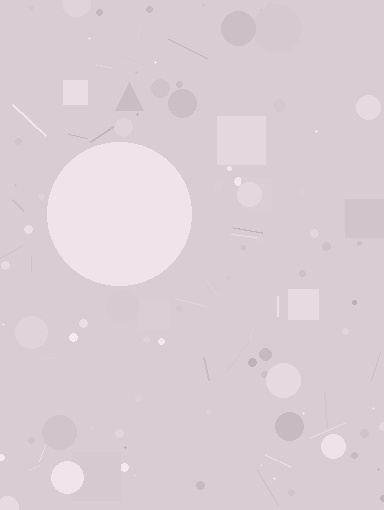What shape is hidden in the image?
A circle is hidden in the image.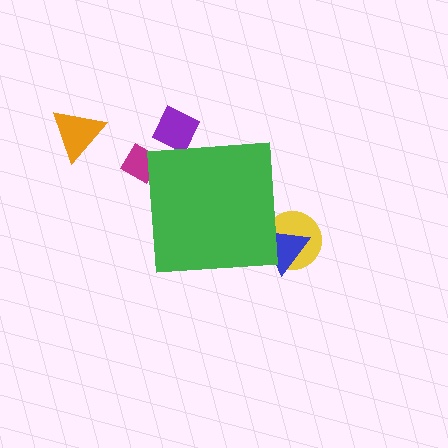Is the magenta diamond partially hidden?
Yes, the magenta diamond is partially hidden behind the green square.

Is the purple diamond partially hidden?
Yes, the purple diamond is partially hidden behind the green square.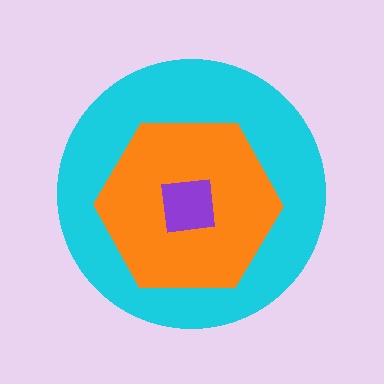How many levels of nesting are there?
3.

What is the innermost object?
The purple square.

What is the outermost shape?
The cyan circle.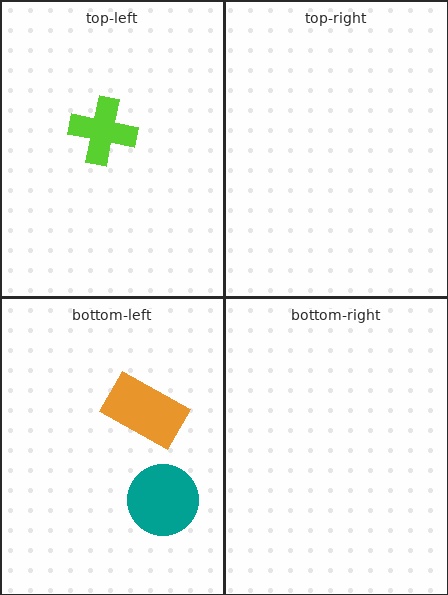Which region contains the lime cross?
The top-left region.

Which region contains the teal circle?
The bottom-left region.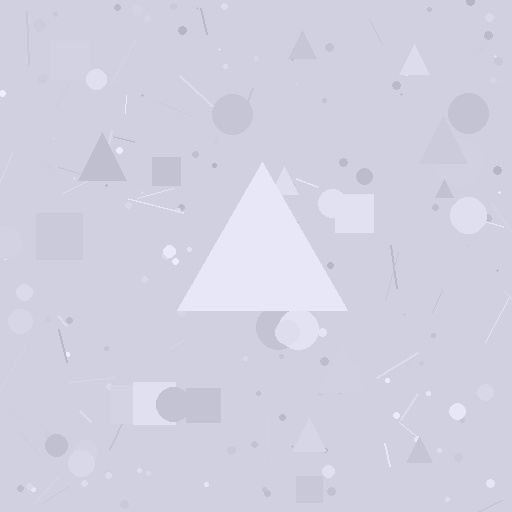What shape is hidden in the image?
A triangle is hidden in the image.